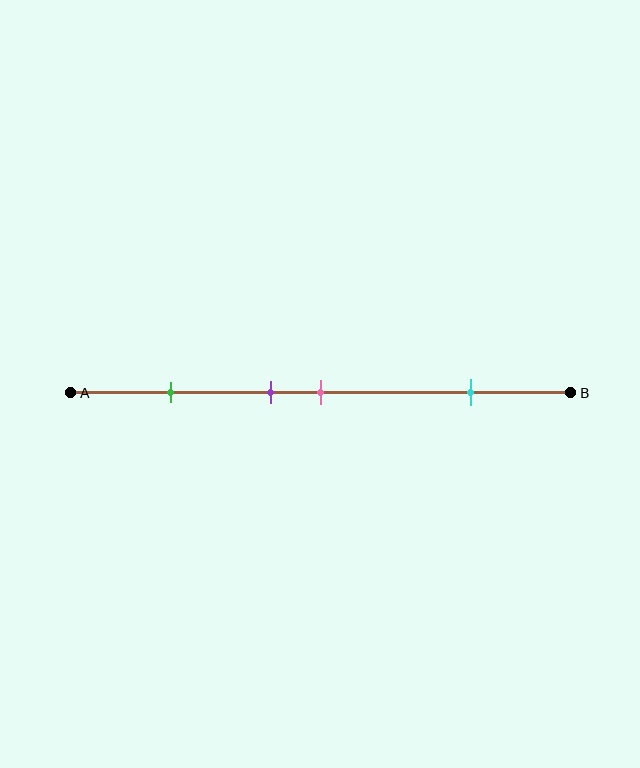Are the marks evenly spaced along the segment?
No, the marks are not evenly spaced.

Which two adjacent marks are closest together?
The purple and pink marks are the closest adjacent pair.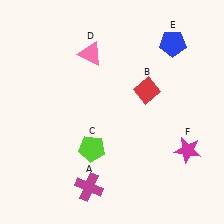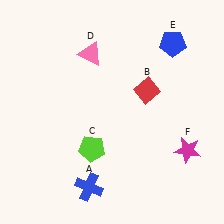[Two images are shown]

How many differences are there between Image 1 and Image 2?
There is 1 difference between the two images.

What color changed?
The cross (A) changed from magenta in Image 1 to blue in Image 2.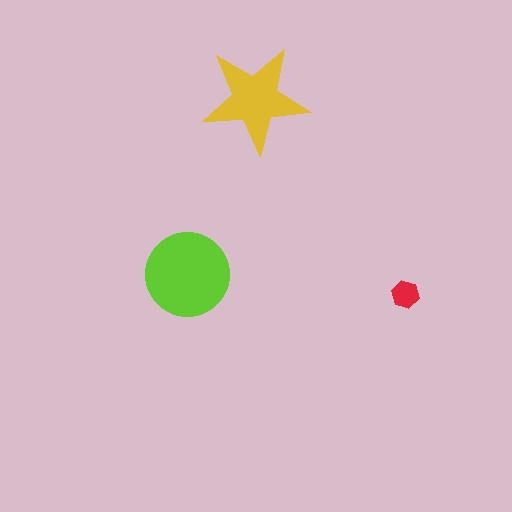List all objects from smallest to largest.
The red hexagon, the yellow star, the lime circle.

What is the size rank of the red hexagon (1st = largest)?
3rd.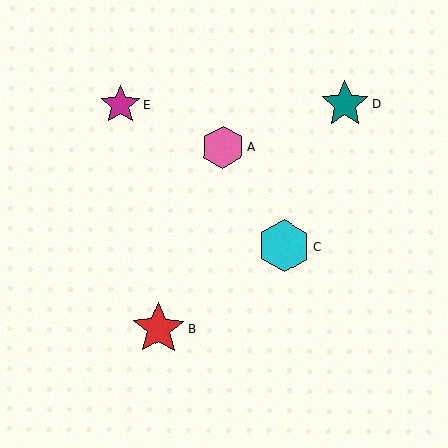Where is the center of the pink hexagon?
The center of the pink hexagon is at (223, 147).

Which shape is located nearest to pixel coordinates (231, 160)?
The pink hexagon (labeled A) at (223, 147) is nearest to that location.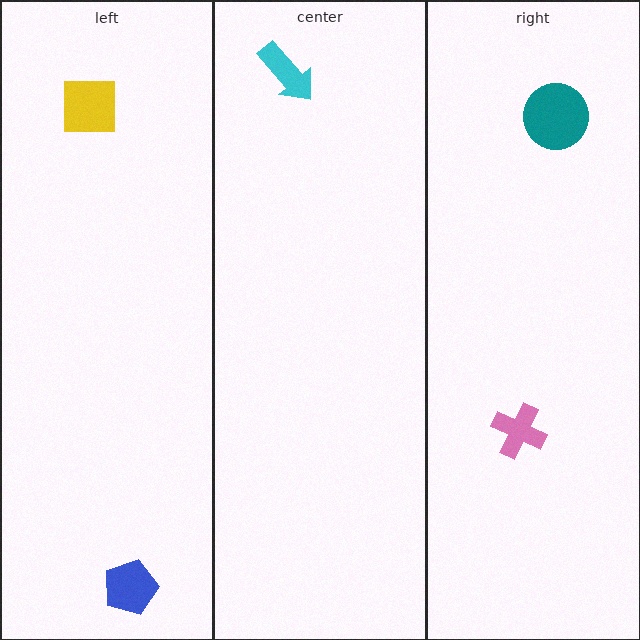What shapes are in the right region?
The teal circle, the pink cross.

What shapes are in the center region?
The cyan arrow.